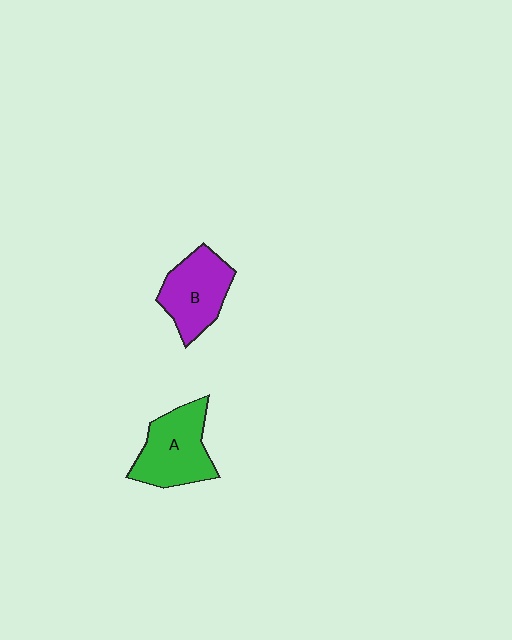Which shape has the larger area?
Shape A (green).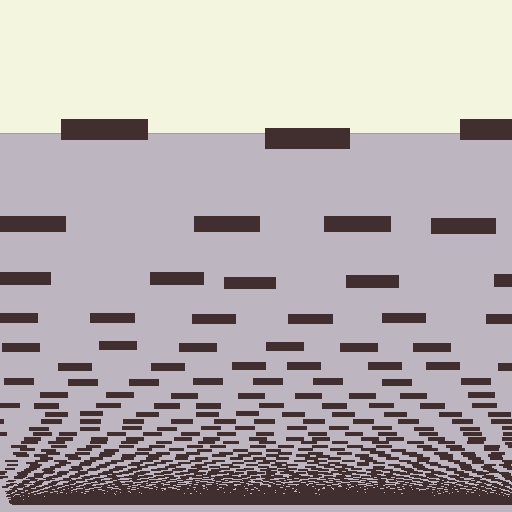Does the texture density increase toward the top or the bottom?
Density increases toward the bottom.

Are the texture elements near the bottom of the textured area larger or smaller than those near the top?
Smaller. The gradient is inverted — elements near the bottom are smaller and denser.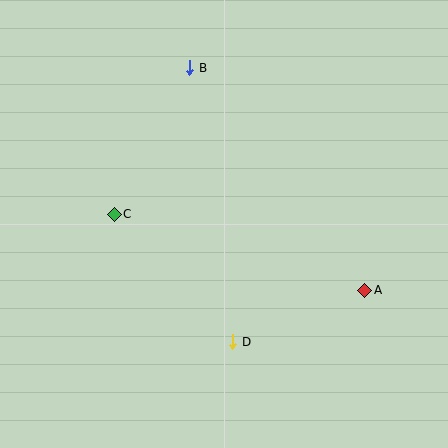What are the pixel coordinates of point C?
Point C is at (114, 214).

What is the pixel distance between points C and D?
The distance between C and D is 175 pixels.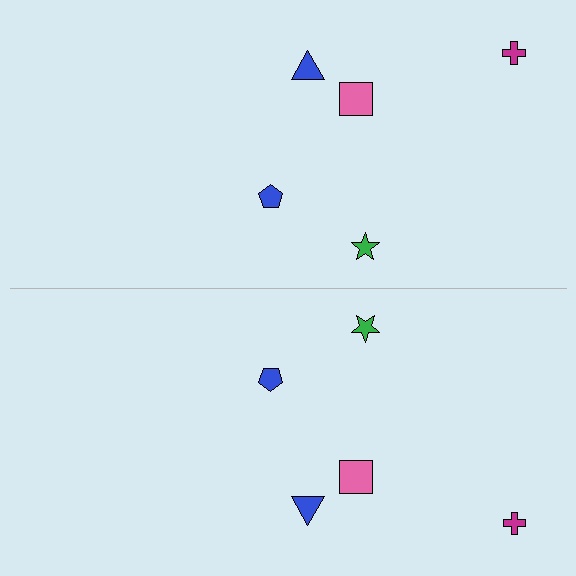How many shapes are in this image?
There are 10 shapes in this image.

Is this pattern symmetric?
Yes, this pattern has bilateral (reflection) symmetry.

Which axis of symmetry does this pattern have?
The pattern has a horizontal axis of symmetry running through the center of the image.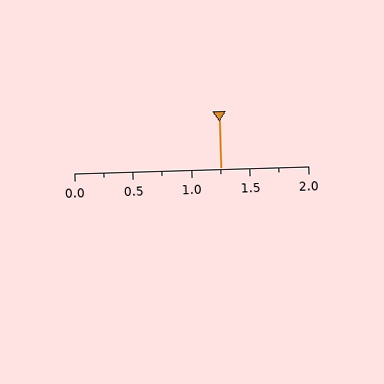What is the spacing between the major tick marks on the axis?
The major ticks are spaced 0.5 apart.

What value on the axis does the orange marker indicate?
The marker indicates approximately 1.25.